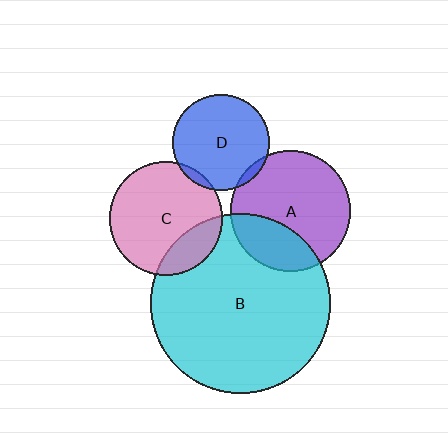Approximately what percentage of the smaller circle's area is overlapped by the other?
Approximately 30%.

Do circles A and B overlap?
Yes.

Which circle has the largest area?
Circle B (cyan).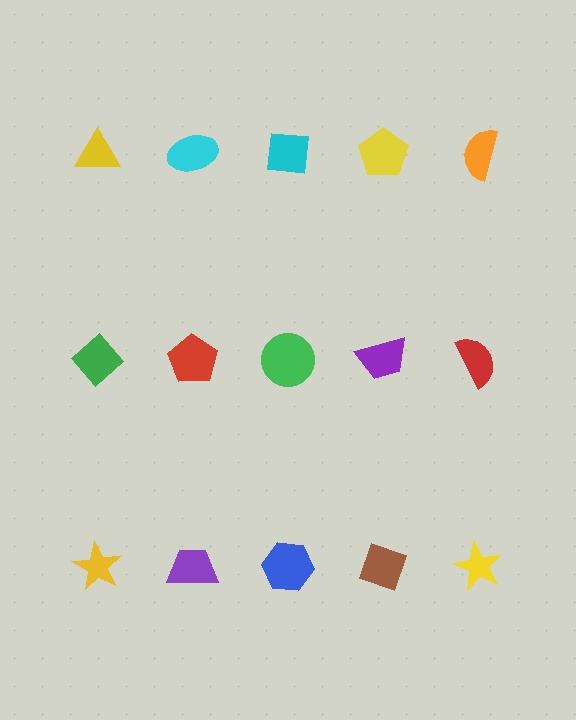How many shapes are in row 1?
5 shapes.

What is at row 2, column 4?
A purple trapezoid.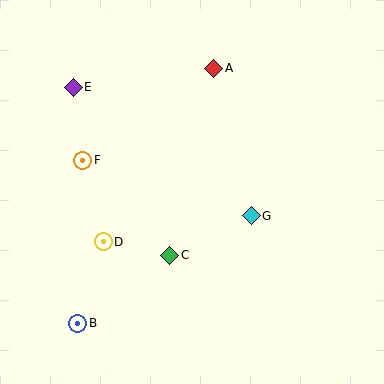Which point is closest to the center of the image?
Point G at (251, 216) is closest to the center.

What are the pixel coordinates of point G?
Point G is at (251, 216).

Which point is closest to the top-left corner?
Point E is closest to the top-left corner.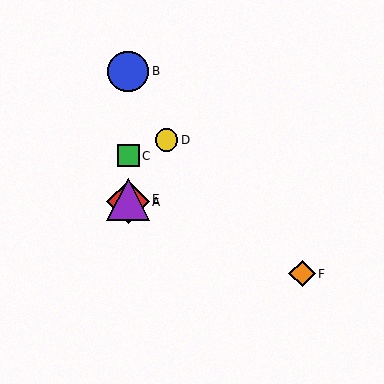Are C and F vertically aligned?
No, C is at x≈128 and F is at x≈302.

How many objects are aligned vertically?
4 objects (A, B, C, E) are aligned vertically.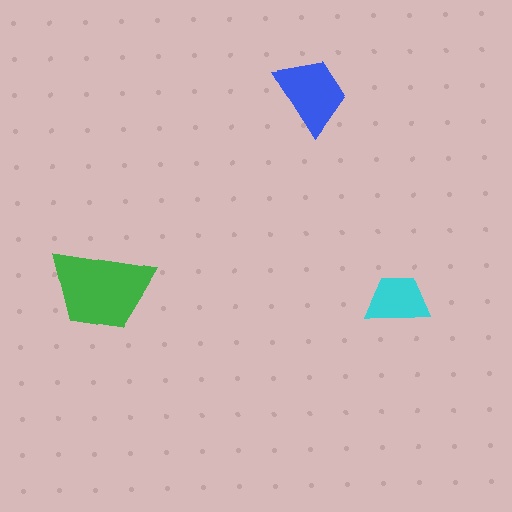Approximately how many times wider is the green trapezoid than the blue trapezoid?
About 1.5 times wider.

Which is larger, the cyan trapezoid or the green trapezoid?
The green one.